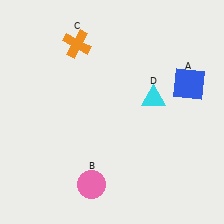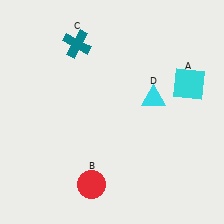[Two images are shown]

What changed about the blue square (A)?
In Image 1, A is blue. In Image 2, it changed to cyan.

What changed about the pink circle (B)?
In Image 1, B is pink. In Image 2, it changed to red.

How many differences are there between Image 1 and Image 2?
There are 3 differences between the two images.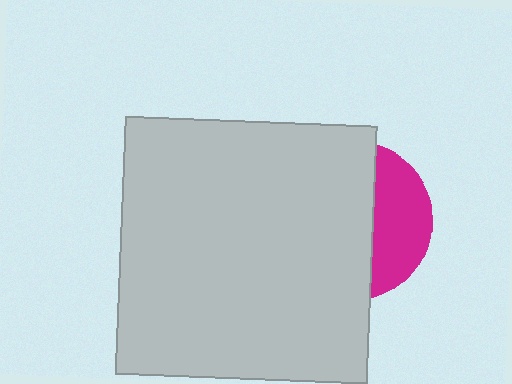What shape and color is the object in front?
The object in front is a light gray rectangle.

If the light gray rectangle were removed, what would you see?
You would see the complete magenta circle.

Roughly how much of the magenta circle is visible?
A small part of it is visible (roughly 33%).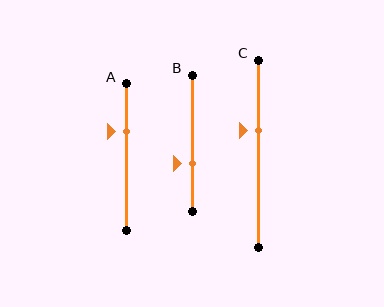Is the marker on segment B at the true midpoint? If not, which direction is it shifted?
No, the marker on segment B is shifted downward by about 15% of the segment length.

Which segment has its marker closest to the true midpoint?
Segment C has its marker closest to the true midpoint.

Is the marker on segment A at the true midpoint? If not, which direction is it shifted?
No, the marker on segment A is shifted upward by about 17% of the segment length.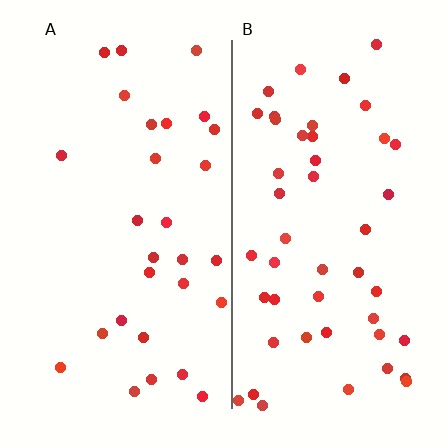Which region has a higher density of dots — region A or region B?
B (the right).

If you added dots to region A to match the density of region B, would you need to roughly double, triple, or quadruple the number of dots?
Approximately double.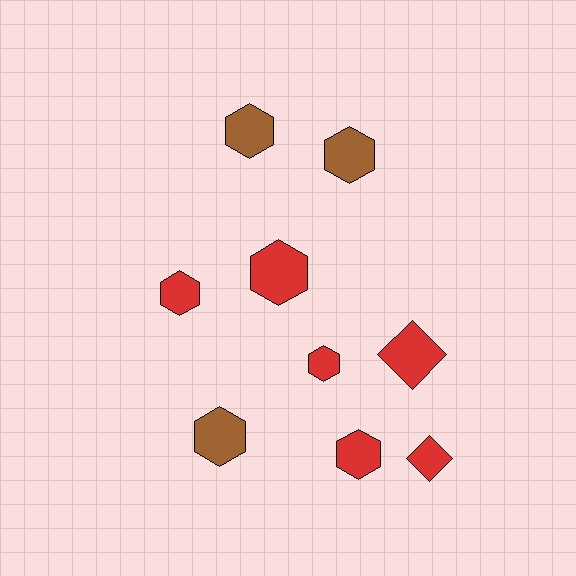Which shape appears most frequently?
Hexagon, with 7 objects.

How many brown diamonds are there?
There are no brown diamonds.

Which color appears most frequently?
Red, with 6 objects.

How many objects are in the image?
There are 9 objects.